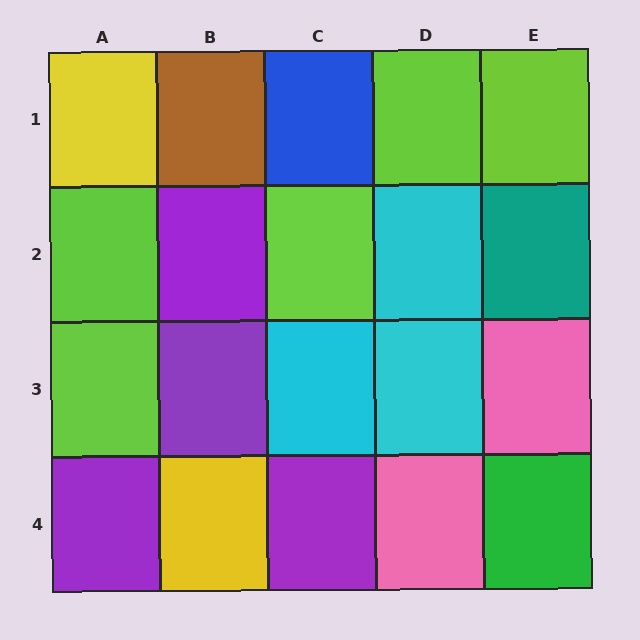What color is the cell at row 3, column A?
Lime.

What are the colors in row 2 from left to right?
Lime, purple, lime, cyan, teal.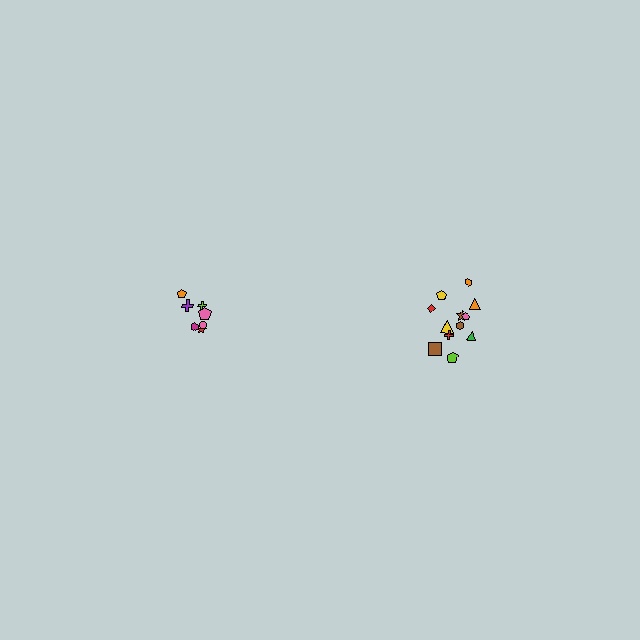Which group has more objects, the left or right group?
The right group.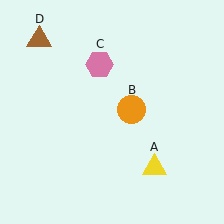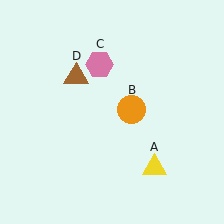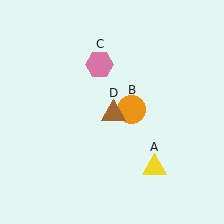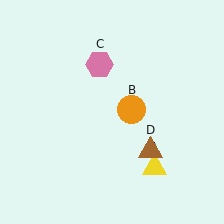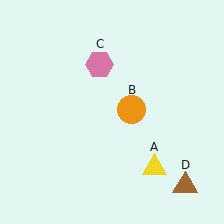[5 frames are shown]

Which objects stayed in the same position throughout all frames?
Yellow triangle (object A) and orange circle (object B) and pink hexagon (object C) remained stationary.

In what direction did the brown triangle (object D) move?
The brown triangle (object D) moved down and to the right.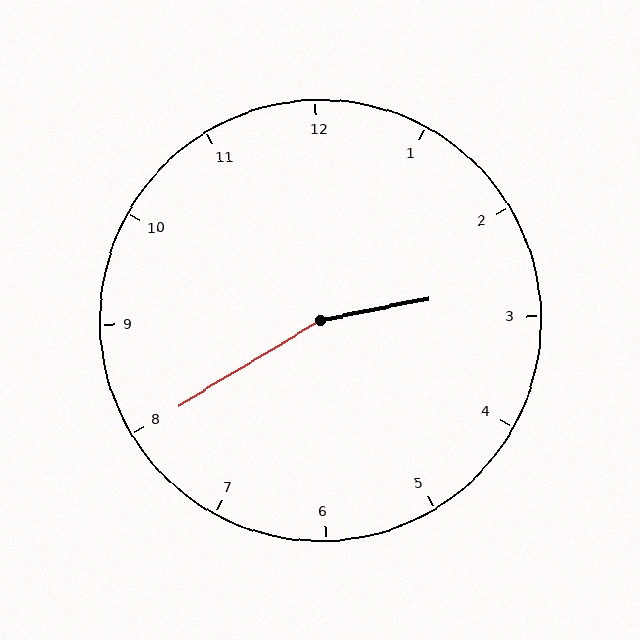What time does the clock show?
2:40.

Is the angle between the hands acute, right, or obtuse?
It is obtuse.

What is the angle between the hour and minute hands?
Approximately 160 degrees.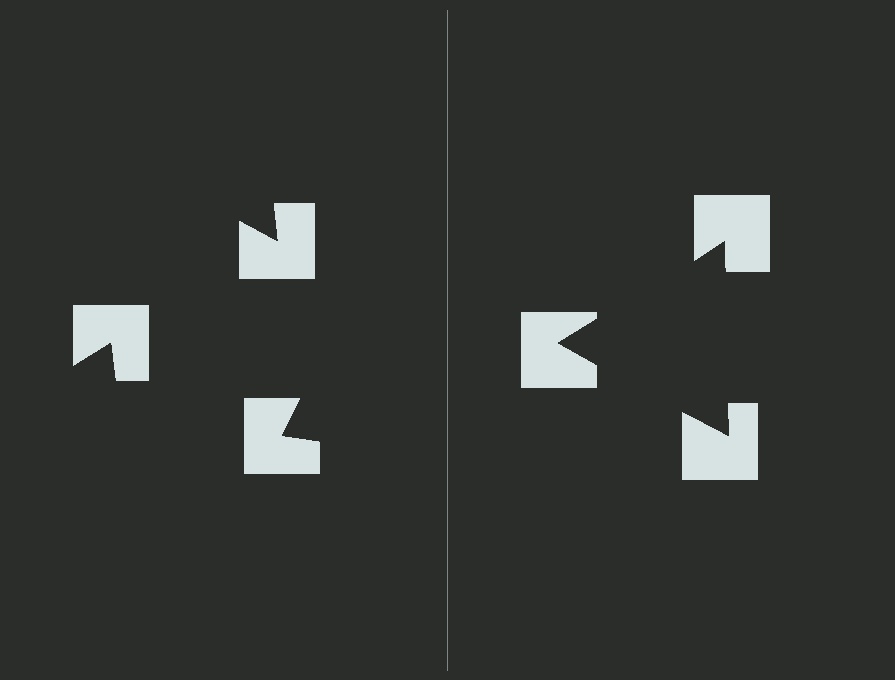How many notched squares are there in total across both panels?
6 — 3 on each side.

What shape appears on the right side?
An illusory triangle.